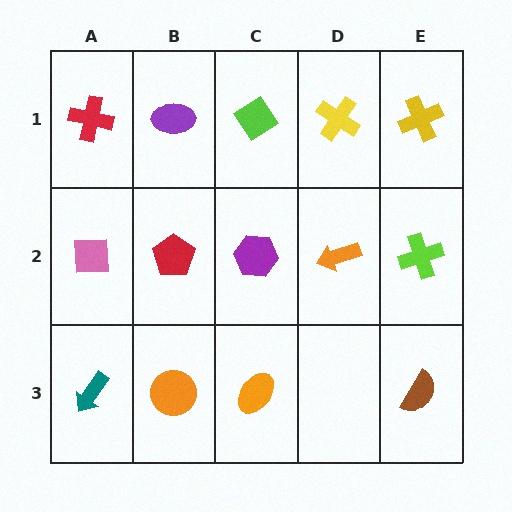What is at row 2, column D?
An orange arrow.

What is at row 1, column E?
A yellow cross.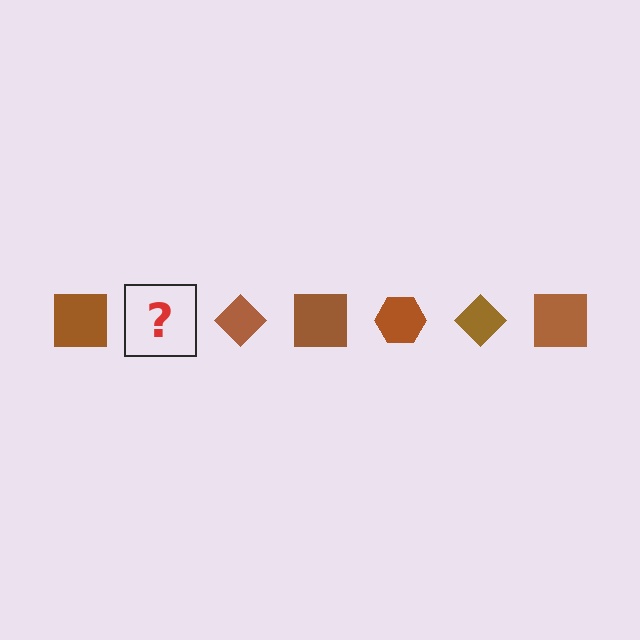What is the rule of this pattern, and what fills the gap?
The rule is that the pattern cycles through square, hexagon, diamond shapes in brown. The gap should be filled with a brown hexagon.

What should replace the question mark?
The question mark should be replaced with a brown hexagon.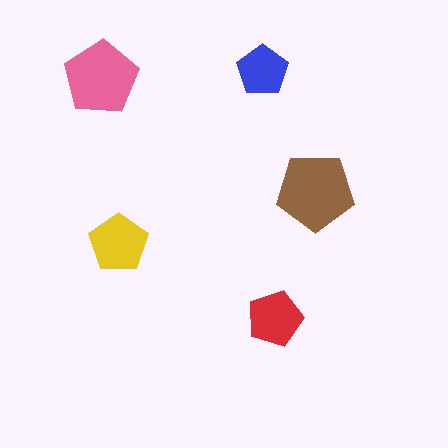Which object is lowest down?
The red pentagon is bottommost.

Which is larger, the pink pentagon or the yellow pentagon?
The pink one.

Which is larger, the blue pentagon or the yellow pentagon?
The yellow one.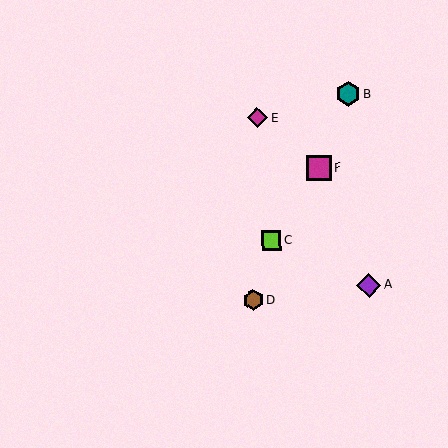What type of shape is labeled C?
Shape C is a lime square.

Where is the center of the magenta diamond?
The center of the magenta diamond is at (257, 118).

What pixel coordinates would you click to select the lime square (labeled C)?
Click at (272, 240) to select the lime square C.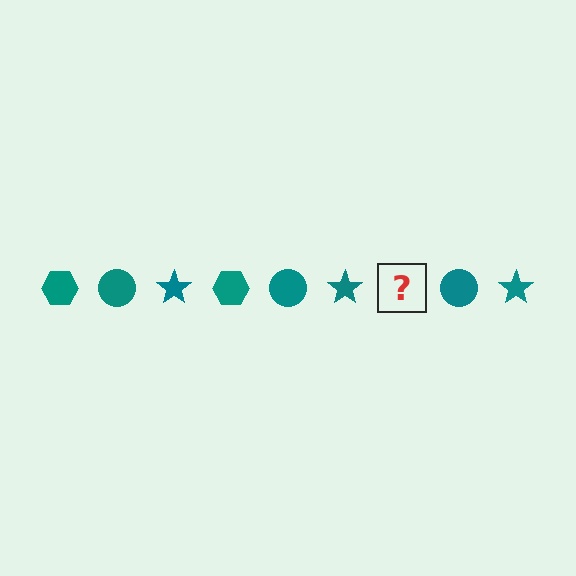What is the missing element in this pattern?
The missing element is a teal hexagon.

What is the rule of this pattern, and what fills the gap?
The rule is that the pattern cycles through hexagon, circle, star shapes in teal. The gap should be filled with a teal hexagon.